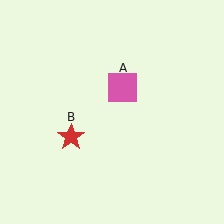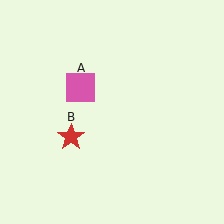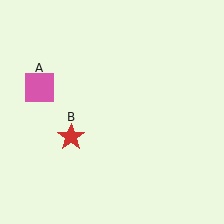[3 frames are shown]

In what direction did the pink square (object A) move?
The pink square (object A) moved left.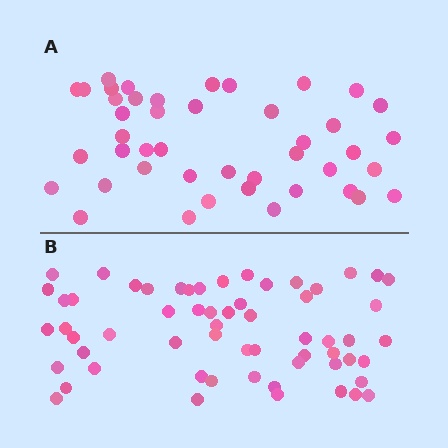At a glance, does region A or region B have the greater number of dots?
Region B (the bottom region) has more dots.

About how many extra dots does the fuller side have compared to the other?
Region B has approximately 15 more dots than region A.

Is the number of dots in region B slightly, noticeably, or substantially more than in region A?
Region B has noticeably more, but not dramatically so. The ratio is roughly 1.4 to 1.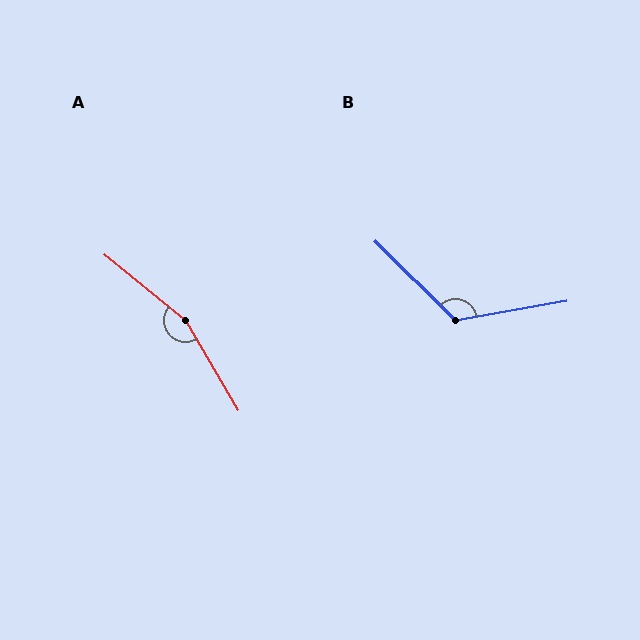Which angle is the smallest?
B, at approximately 125 degrees.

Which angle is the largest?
A, at approximately 160 degrees.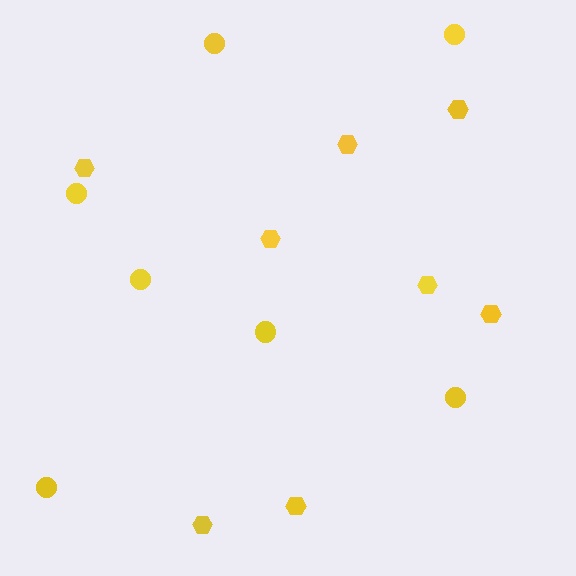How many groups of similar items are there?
There are 2 groups: one group of circles (7) and one group of hexagons (8).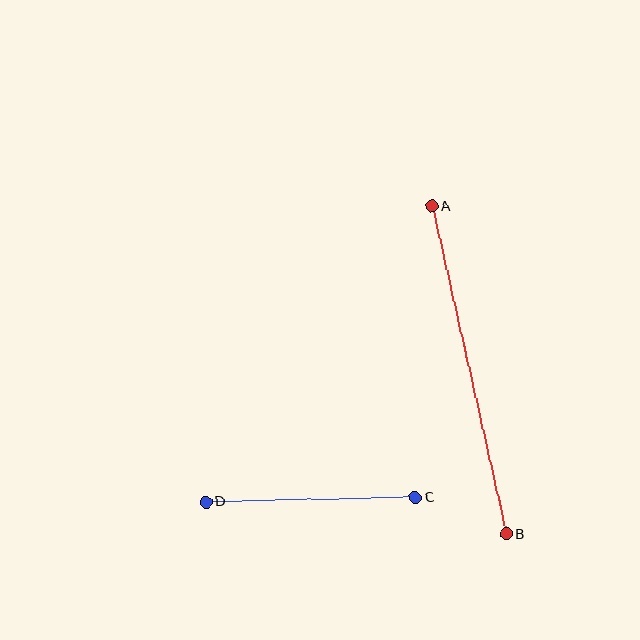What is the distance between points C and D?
The distance is approximately 210 pixels.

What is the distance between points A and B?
The distance is approximately 336 pixels.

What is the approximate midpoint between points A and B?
The midpoint is at approximately (469, 370) pixels.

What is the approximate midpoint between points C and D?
The midpoint is at approximately (311, 500) pixels.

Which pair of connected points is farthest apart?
Points A and B are farthest apart.